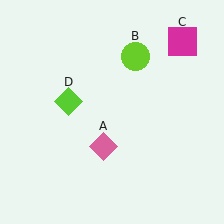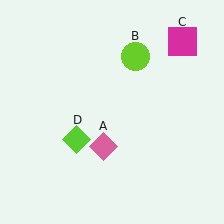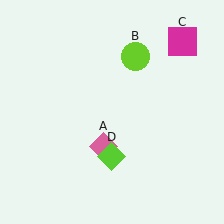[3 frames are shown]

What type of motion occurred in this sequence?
The lime diamond (object D) rotated counterclockwise around the center of the scene.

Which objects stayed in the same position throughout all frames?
Pink diamond (object A) and lime circle (object B) and magenta square (object C) remained stationary.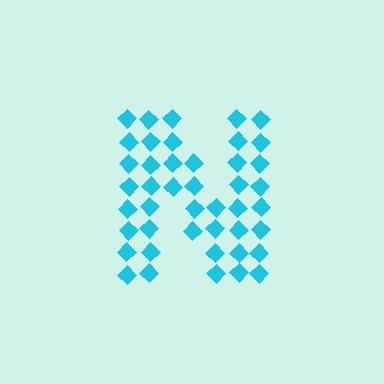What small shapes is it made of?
It is made of small diamonds.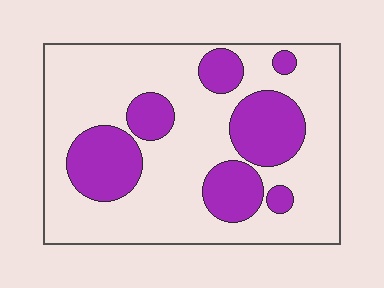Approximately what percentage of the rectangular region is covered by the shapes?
Approximately 30%.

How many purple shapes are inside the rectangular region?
7.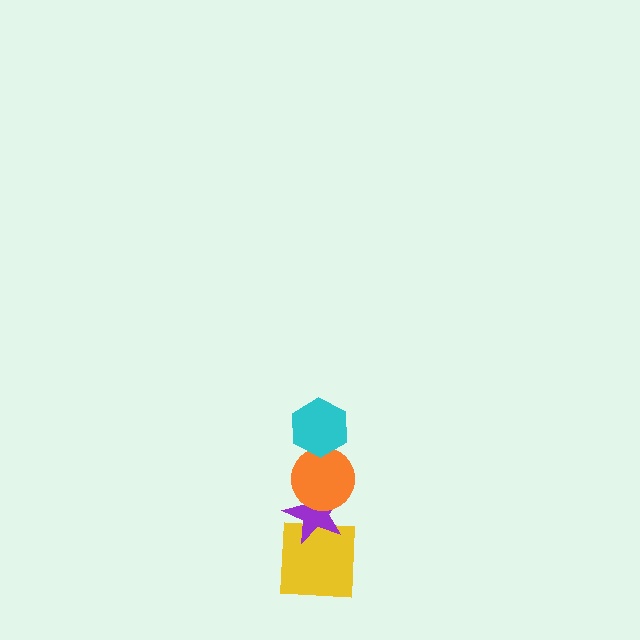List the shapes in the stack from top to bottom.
From top to bottom: the cyan hexagon, the orange circle, the purple star, the yellow square.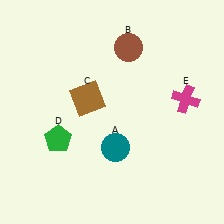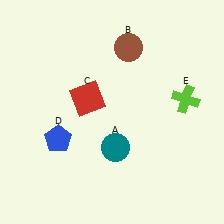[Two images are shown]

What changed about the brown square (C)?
In Image 1, C is brown. In Image 2, it changed to red.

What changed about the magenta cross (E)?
In Image 1, E is magenta. In Image 2, it changed to lime.